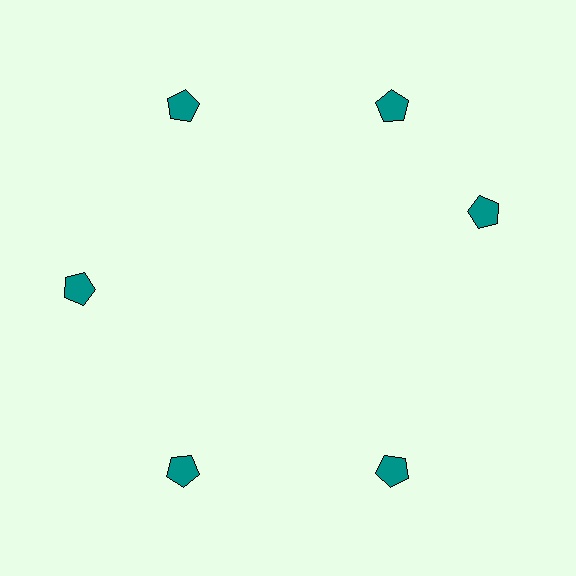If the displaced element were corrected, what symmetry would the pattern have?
It would have 6-fold rotational symmetry — the pattern would map onto itself every 60 degrees.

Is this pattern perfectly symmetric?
No. The 6 teal pentagons are arranged in a ring, but one element near the 3 o'clock position is rotated out of alignment along the ring, breaking the 6-fold rotational symmetry.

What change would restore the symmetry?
The symmetry would be restored by rotating it back into even spacing with its neighbors so that all 6 pentagons sit at equal angles and equal distance from the center.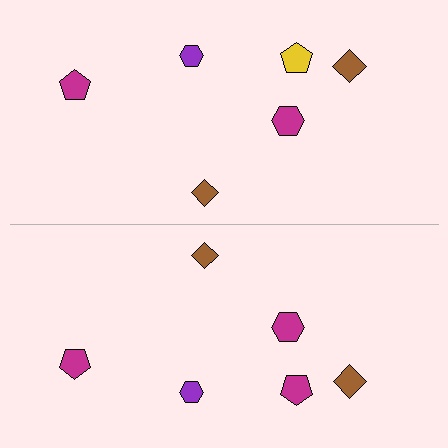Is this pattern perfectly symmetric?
No, the pattern is not perfectly symmetric. The magenta pentagon on the bottom side breaks the symmetry — its mirror counterpart is yellow.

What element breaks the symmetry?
The magenta pentagon on the bottom side breaks the symmetry — its mirror counterpart is yellow.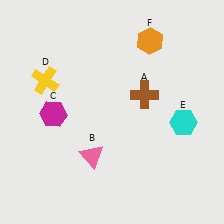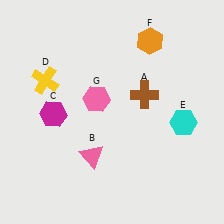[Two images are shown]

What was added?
A pink hexagon (G) was added in Image 2.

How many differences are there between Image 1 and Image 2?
There is 1 difference between the two images.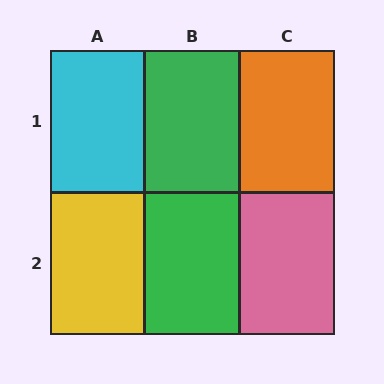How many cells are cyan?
1 cell is cyan.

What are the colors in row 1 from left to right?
Cyan, green, orange.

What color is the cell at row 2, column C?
Pink.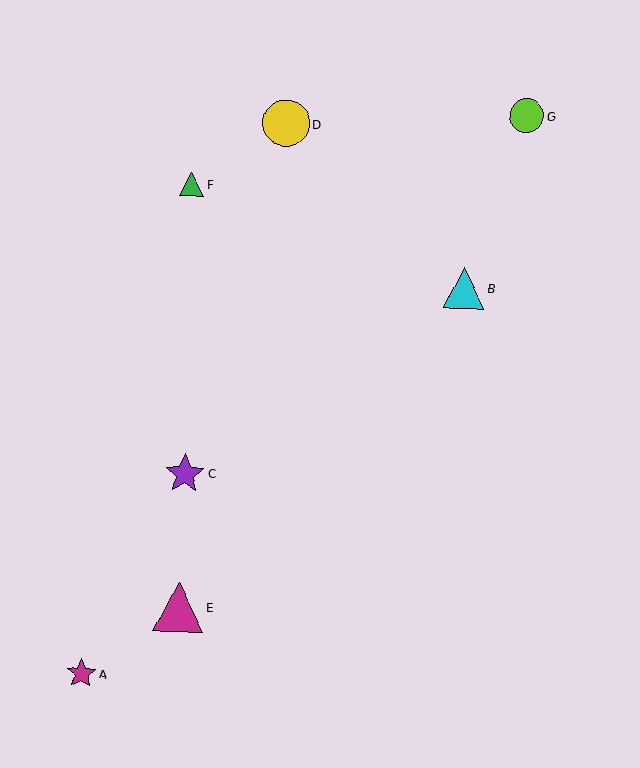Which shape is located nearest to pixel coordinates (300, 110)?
The yellow circle (labeled D) at (286, 123) is nearest to that location.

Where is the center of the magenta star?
The center of the magenta star is at (81, 673).